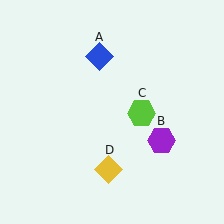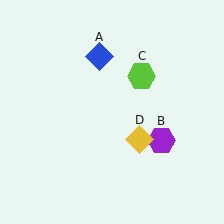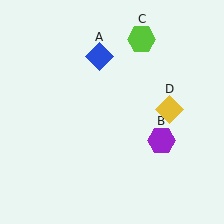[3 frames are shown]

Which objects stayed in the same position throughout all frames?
Blue diamond (object A) and purple hexagon (object B) remained stationary.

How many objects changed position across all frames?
2 objects changed position: lime hexagon (object C), yellow diamond (object D).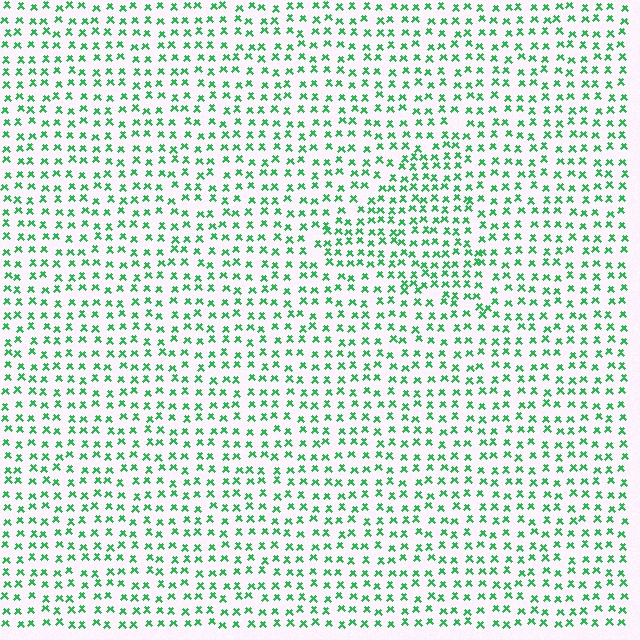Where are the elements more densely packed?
The elements are more densely packed inside the triangle boundary.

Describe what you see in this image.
The image contains small green elements arranged at two different densities. A triangle-shaped region is visible where the elements are more densely packed than the surrounding area.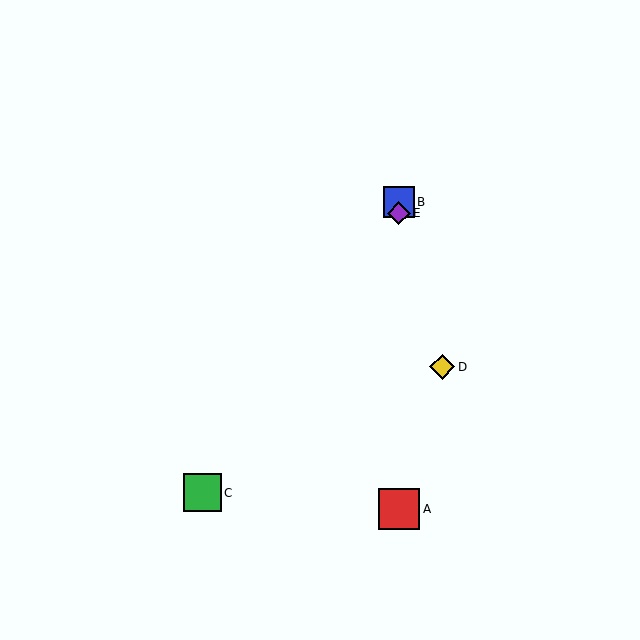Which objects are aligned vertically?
Objects A, B, E are aligned vertically.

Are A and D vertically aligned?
No, A is at x≈399 and D is at x≈442.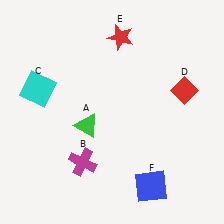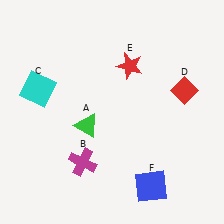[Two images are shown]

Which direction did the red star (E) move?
The red star (E) moved down.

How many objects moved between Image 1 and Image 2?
1 object moved between the two images.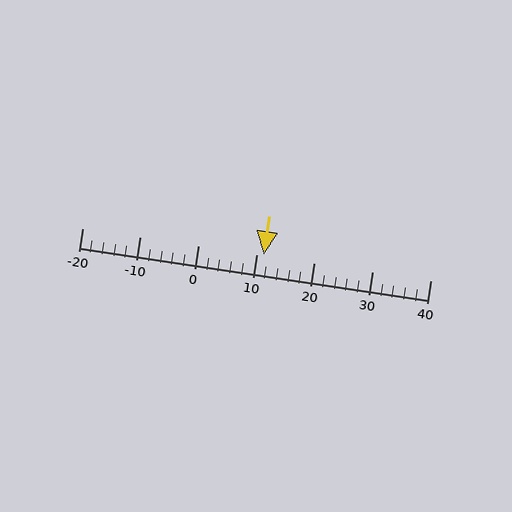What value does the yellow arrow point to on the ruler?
The yellow arrow points to approximately 11.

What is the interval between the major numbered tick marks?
The major tick marks are spaced 10 units apart.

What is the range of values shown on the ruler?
The ruler shows values from -20 to 40.